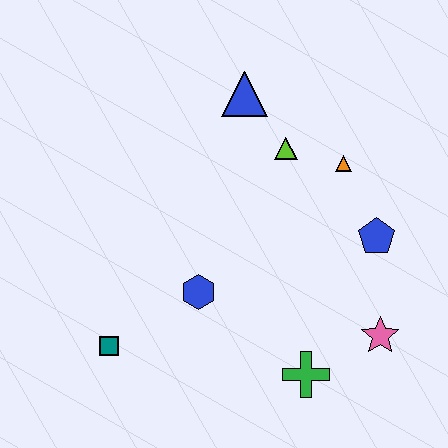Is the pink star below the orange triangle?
Yes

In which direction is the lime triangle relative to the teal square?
The lime triangle is above the teal square.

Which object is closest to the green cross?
The pink star is closest to the green cross.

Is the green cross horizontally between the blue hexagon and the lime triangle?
No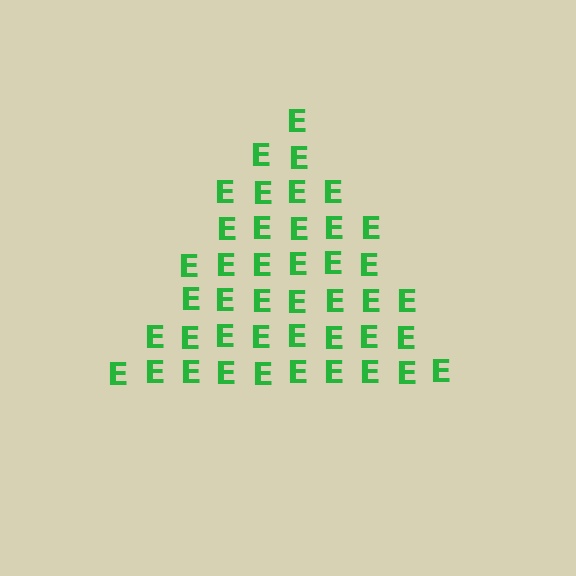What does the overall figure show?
The overall figure shows a triangle.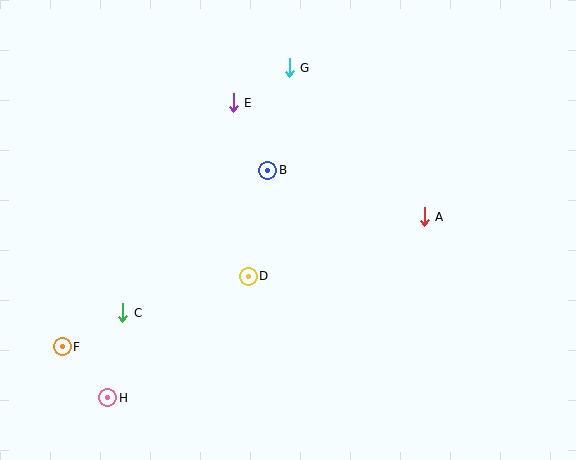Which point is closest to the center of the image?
Point D at (248, 276) is closest to the center.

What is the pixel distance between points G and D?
The distance between G and D is 212 pixels.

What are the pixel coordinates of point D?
Point D is at (248, 276).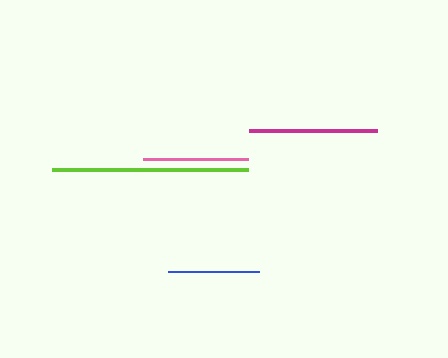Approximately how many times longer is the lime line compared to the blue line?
The lime line is approximately 2.2 times the length of the blue line.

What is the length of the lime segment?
The lime segment is approximately 196 pixels long.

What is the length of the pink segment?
The pink segment is approximately 104 pixels long.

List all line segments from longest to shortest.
From longest to shortest: lime, magenta, pink, blue.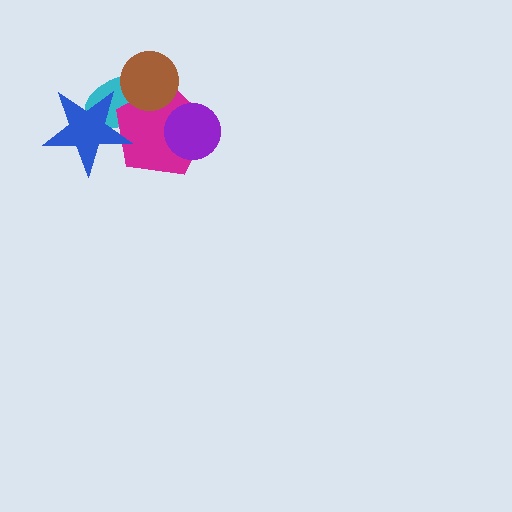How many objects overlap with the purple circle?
1 object overlaps with the purple circle.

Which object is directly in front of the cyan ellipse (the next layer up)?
The magenta pentagon is directly in front of the cyan ellipse.